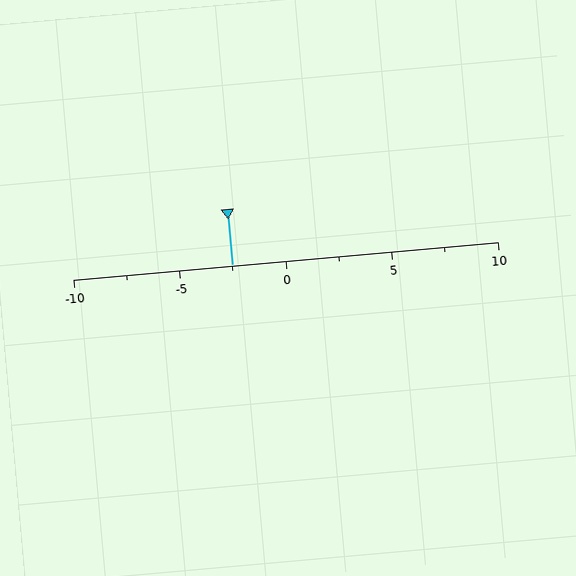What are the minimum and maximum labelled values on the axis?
The axis runs from -10 to 10.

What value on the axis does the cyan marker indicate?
The marker indicates approximately -2.5.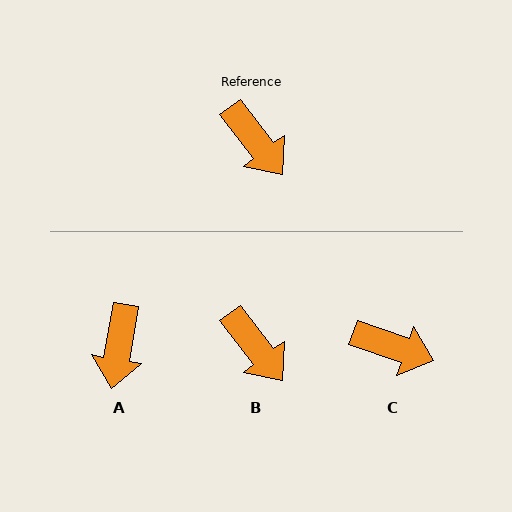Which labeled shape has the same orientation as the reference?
B.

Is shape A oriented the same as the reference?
No, it is off by about 47 degrees.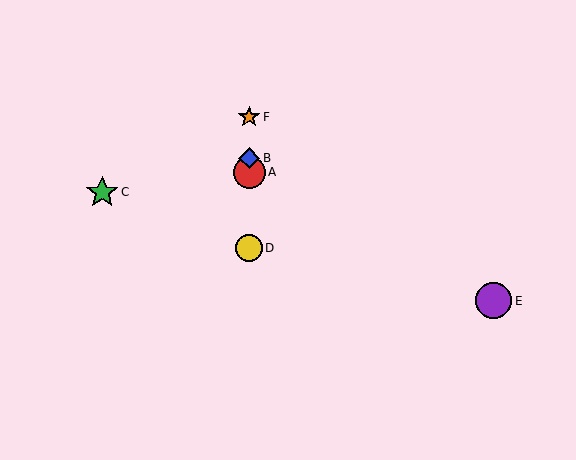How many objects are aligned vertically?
4 objects (A, B, D, F) are aligned vertically.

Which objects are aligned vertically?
Objects A, B, D, F are aligned vertically.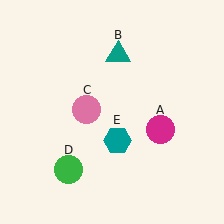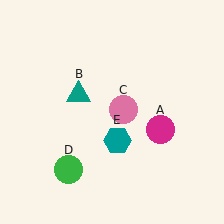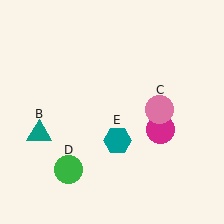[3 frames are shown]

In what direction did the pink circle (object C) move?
The pink circle (object C) moved right.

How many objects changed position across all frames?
2 objects changed position: teal triangle (object B), pink circle (object C).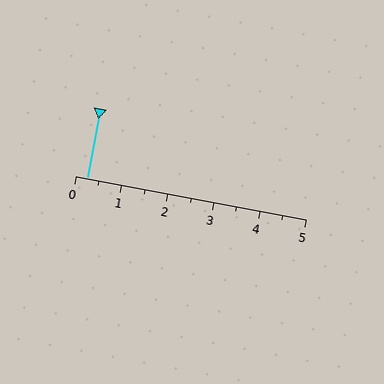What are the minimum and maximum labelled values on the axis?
The axis runs from 0 to 5.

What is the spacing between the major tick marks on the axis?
The major ticks are spaced 1 apart.